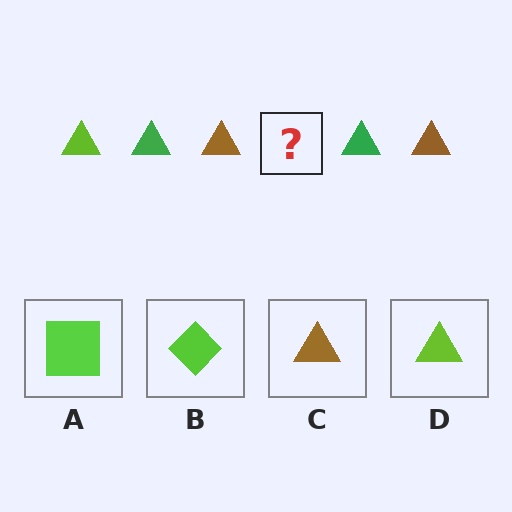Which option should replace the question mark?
Option D.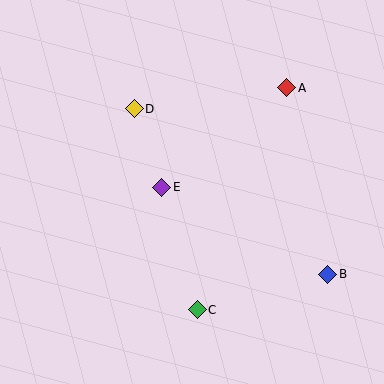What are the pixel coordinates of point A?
Point A is at (287, 88).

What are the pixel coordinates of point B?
Point B is at (328, 274).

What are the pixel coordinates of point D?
Point D is at (134, 109).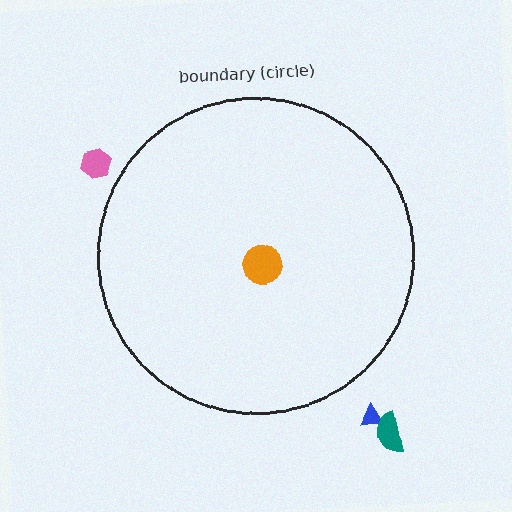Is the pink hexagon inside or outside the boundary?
Outside.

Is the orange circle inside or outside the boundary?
Inside.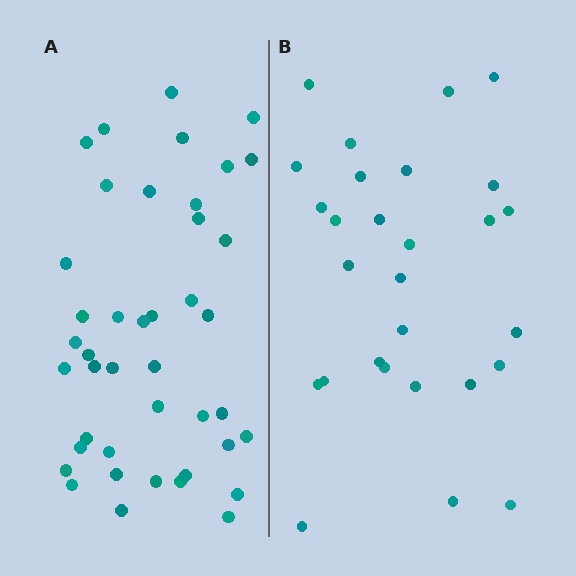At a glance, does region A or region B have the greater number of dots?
Region A (the left region) has more dots.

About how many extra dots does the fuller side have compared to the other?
Region A has approximately 15 more dots than region B.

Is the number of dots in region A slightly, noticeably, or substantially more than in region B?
Region A has substantially more. The ratio is roughly 1.5 to 1.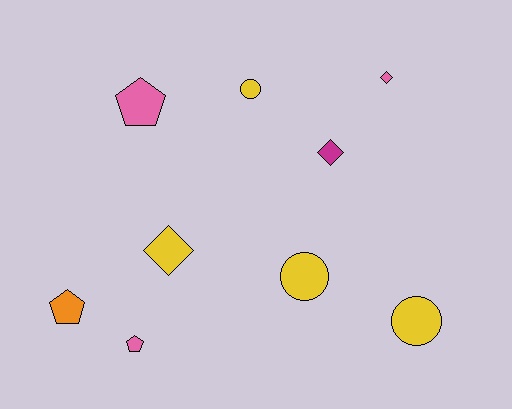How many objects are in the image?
There are 9 objects.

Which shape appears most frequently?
Pentagon, with 3 objects.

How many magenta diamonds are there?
There is 1 magenta diamond.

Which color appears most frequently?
Yellow, with 4 objects.